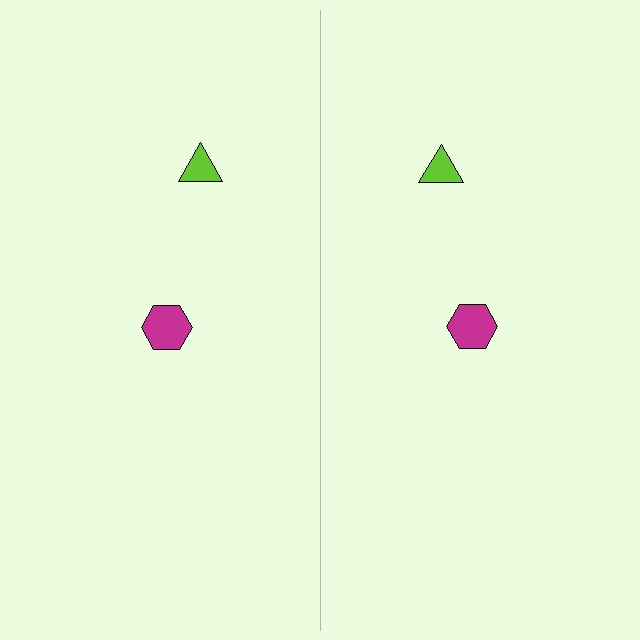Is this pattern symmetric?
Yes, this pattern has bilateral (reflection) symmetry.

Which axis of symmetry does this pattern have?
The pattern has a vertical axis of symmetry running through the center of the image.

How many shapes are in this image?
There are 4 shapes in this image.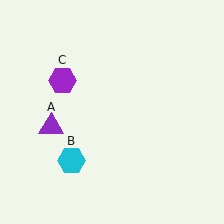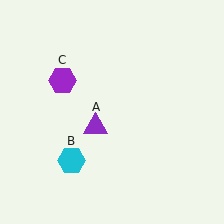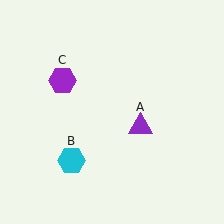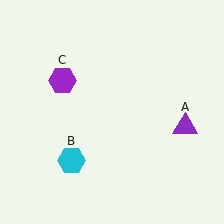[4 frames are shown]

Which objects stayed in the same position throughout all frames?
Cyan hexagon (object B) and purple hexagon (object C) remained stationary.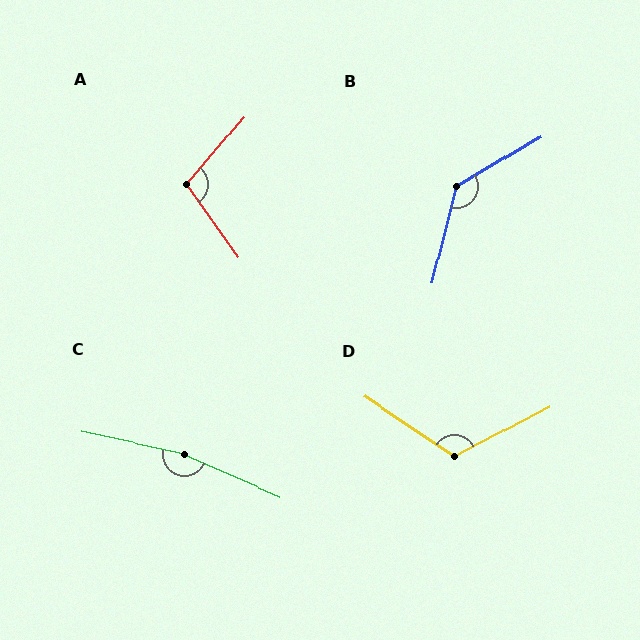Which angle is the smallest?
A, at approximately 104 degrees.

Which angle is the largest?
C, at approximately 168 degrees.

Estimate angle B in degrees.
Approximately 134 degrees.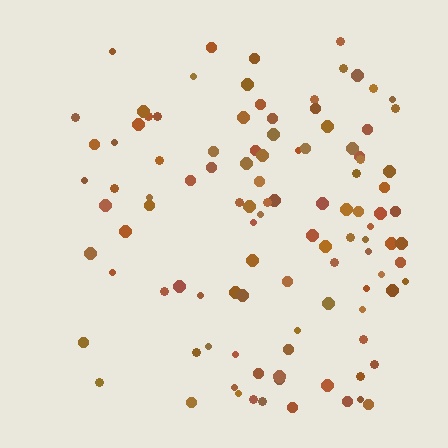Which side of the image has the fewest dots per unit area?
The left.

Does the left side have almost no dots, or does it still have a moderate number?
Still a moderate number, just noticeably fewer than the right.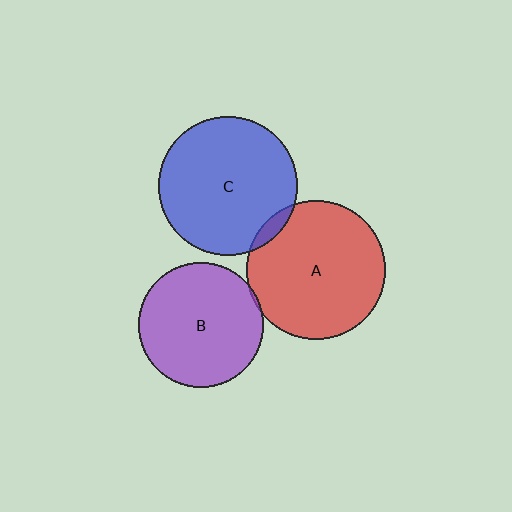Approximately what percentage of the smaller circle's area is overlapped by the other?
Approximately 5%.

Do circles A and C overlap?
Yes.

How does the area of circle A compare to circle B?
Approximately 1.2 times.